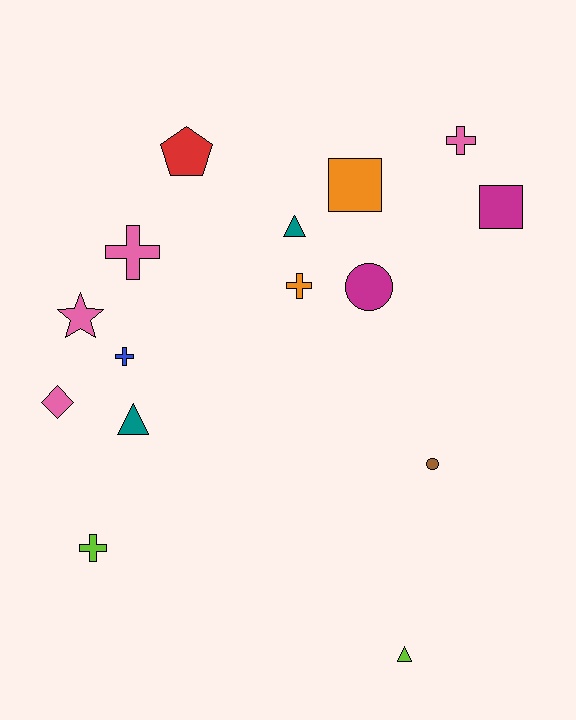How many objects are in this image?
There are 15 objects.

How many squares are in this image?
There are 2 squares.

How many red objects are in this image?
There is 1 red object.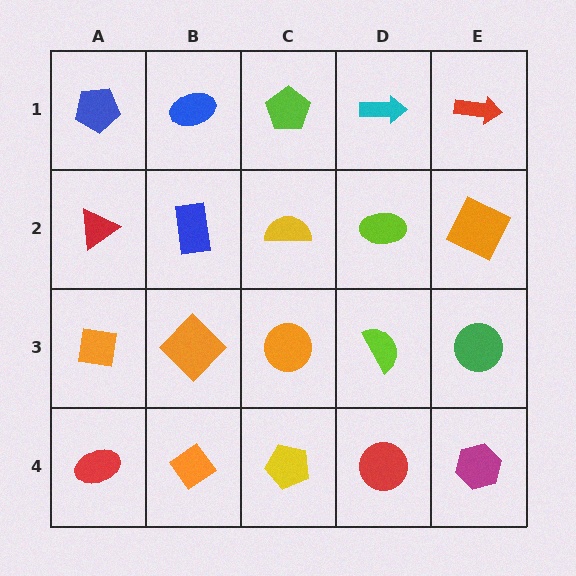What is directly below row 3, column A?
A red ellipse.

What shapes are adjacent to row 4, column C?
An orange circle (row 3, column C), an orange diamond (row 4, column B), a red circle (row 4, column D).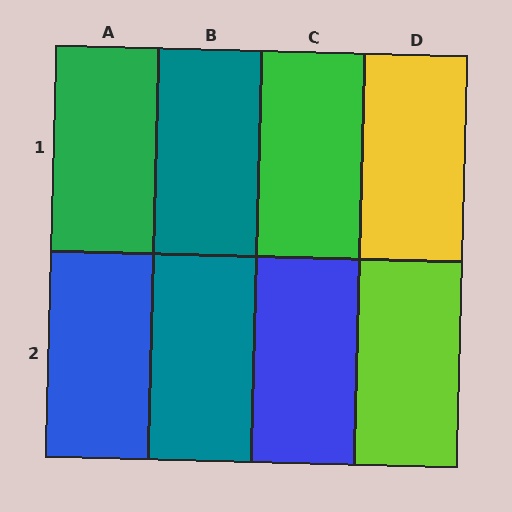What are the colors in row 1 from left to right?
Green, teal, green, yellow.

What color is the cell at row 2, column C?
Blue.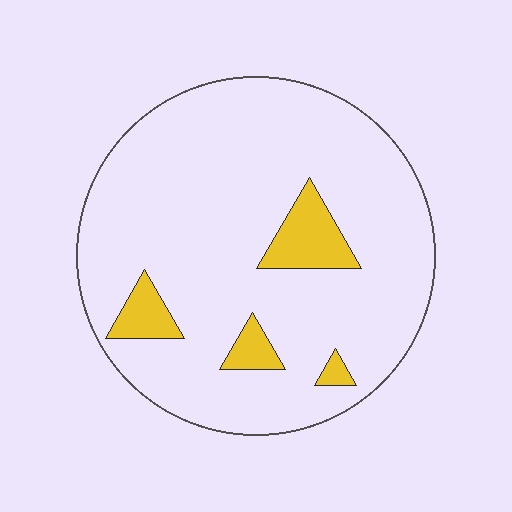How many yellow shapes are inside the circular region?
4.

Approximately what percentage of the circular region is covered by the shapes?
Approximately 10%.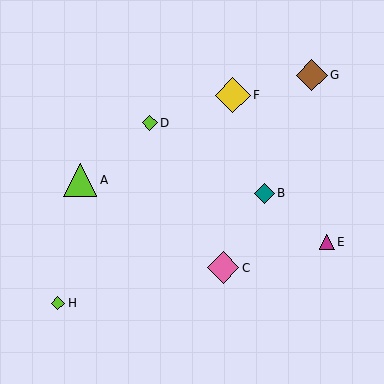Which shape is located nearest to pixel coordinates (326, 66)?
The brown diamond (labeled G) at (312, 75) is nearest to that location.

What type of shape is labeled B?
Shape B is a teal diamond.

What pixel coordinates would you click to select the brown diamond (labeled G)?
Click at (312, 75) to select the brown diamond G.